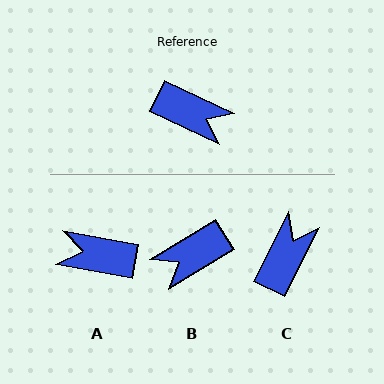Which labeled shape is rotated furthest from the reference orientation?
A, about 165 degrees away.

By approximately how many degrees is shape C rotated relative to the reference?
Approximately 89 degrees counter-clockwise.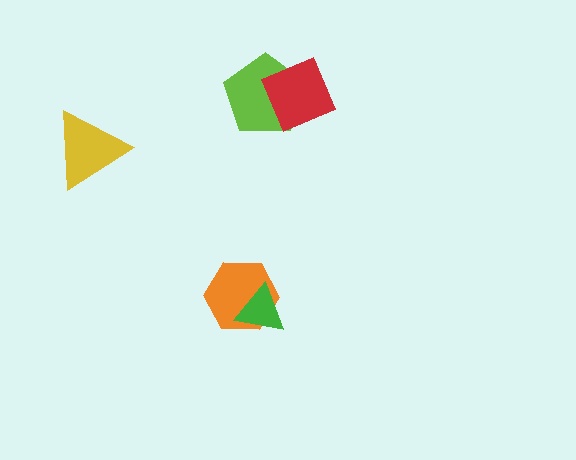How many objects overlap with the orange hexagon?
1 object overlaps with the orange hexagon.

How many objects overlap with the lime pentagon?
1 object overlaps with the lime pentagon.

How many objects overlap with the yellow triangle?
0 objects overlap with the yellow triangle.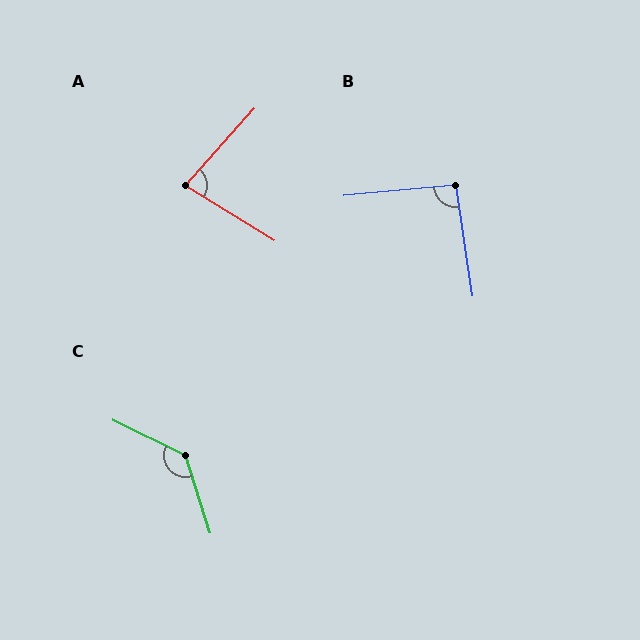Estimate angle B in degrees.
Approximately 93 degrees.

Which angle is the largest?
C, at approximately 133 degrees.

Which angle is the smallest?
A, at approximately 80 degrees.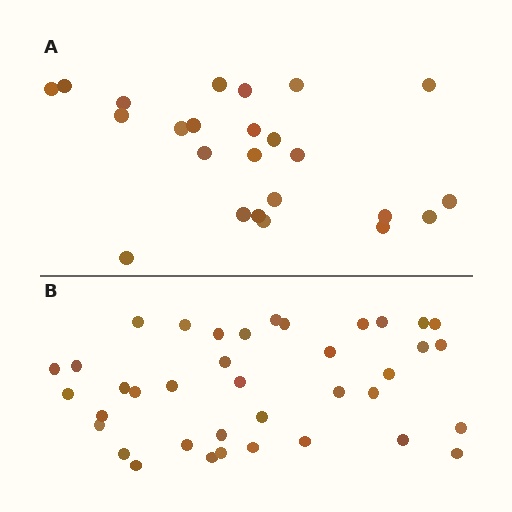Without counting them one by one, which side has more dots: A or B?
Region B (the bottom region) has more dots.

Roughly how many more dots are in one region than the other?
Region B has approximately 15 more dots than region A.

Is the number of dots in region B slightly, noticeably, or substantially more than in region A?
Region B has substantially more. The ratio is roughly 1.6 to 1.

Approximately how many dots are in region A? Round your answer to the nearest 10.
About 20 dots. (The exact count is 24, which rounds to 20.)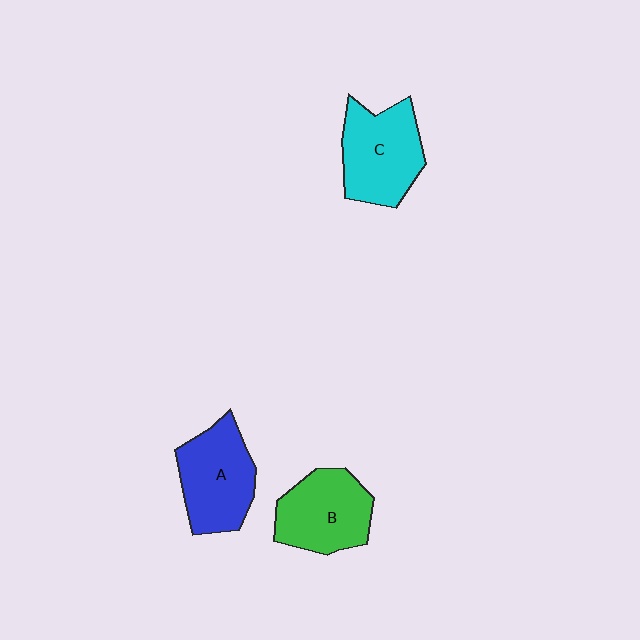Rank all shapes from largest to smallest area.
From largest to smallest: C (cyan), A (blue), B (green).